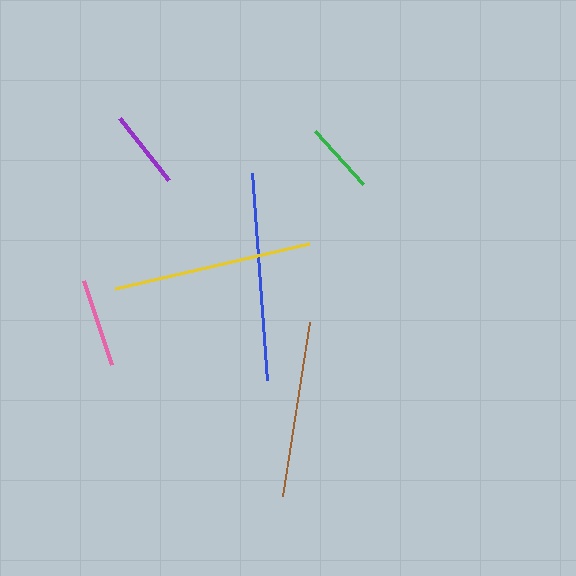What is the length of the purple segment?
The purple segment is approximately 78 pixels long.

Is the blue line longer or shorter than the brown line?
The blue line is longer than the brown line.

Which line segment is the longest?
The blue line is the longest at approximately 207 pixels.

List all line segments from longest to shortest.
From longest to shortest: blue, yellow, brown, pink, purple, green.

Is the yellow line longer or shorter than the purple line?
The yellow line is longer than the purple line.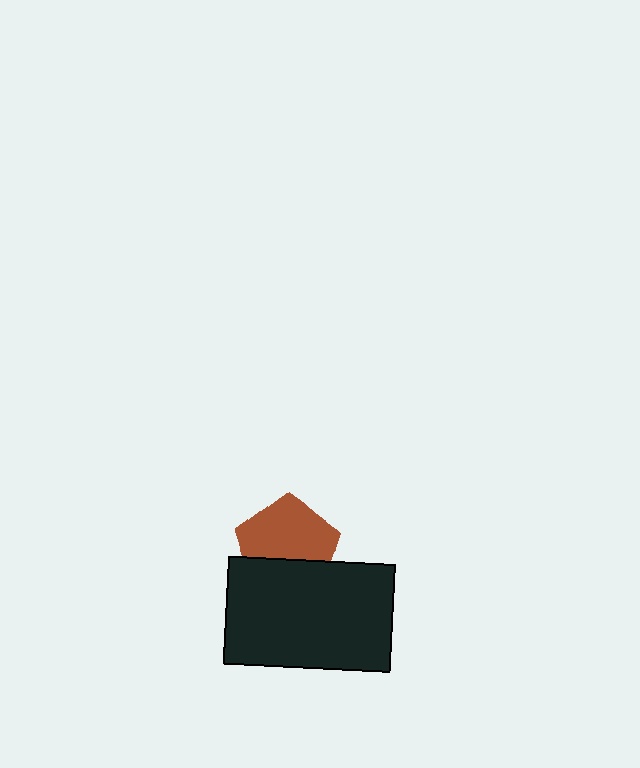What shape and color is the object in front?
The object in front is a black rectangle.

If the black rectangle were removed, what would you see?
You would see the complete brown pentagon.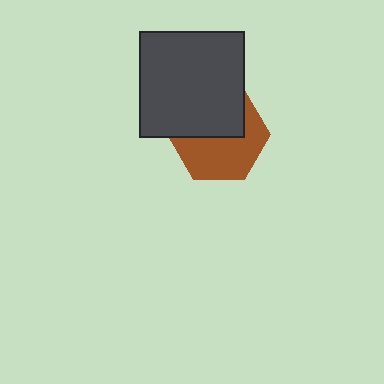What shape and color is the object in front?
The object in front is a dark gray square.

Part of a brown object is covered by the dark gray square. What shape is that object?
It is a hexagon.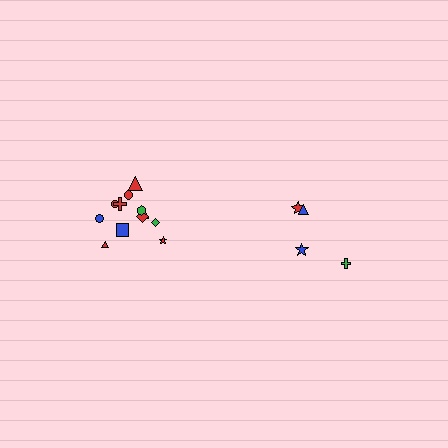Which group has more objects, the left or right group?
The left group.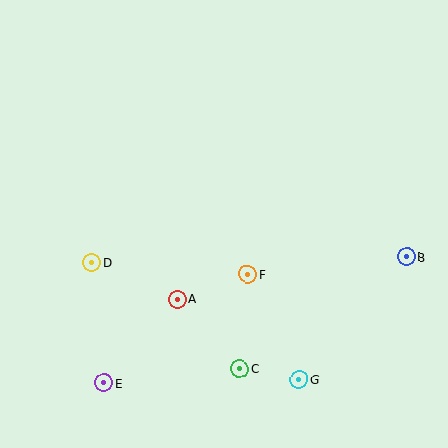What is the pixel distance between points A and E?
The distance between A and E is 111 pixels.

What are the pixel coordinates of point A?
Point A is at (178, 299).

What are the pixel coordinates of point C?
Point C is at (239, 369).